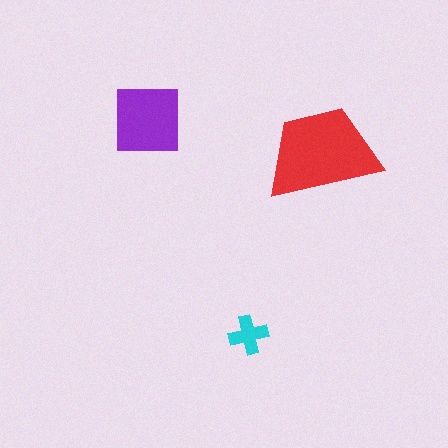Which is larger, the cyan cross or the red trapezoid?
The red trapezoid.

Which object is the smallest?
The cyan cross.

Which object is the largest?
The red trapezoid.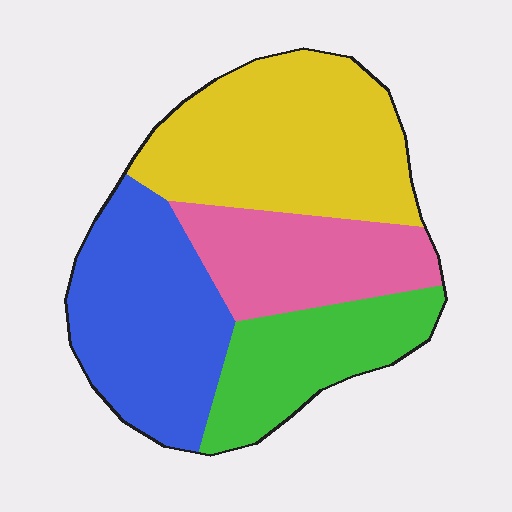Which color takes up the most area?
Yellow, at roughly 35%.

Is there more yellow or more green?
Yellow.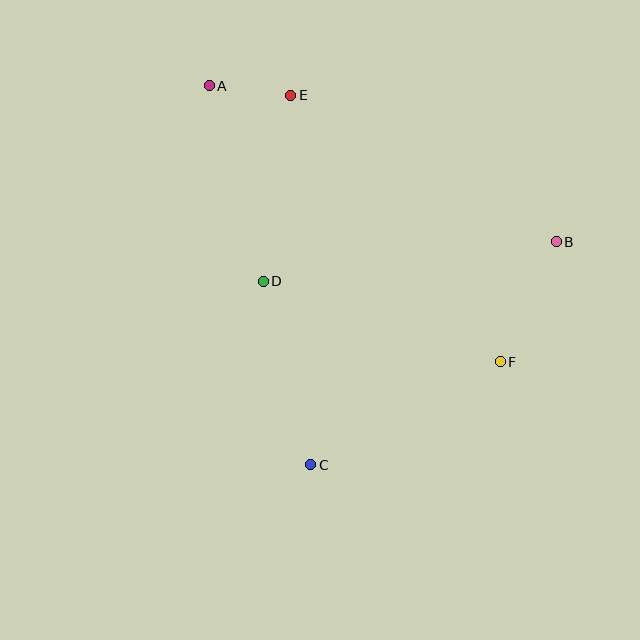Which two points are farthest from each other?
Points A and F are farthest from each other.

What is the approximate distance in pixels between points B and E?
The distance between B and E is approximately 303 pixels.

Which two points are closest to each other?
Points A and E are closest to each other.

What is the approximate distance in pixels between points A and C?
The distance between A and C is approximately 393 pixels.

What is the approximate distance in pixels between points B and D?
The distance between B and D is approximately 296 pixels.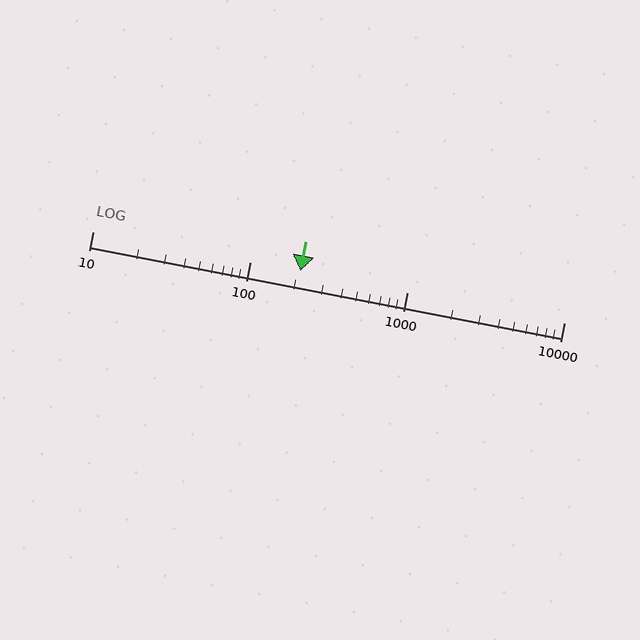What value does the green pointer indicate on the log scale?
The pointer indicates approximately 210.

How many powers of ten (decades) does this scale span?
The scale spans 3 decades, from 10 to 10000.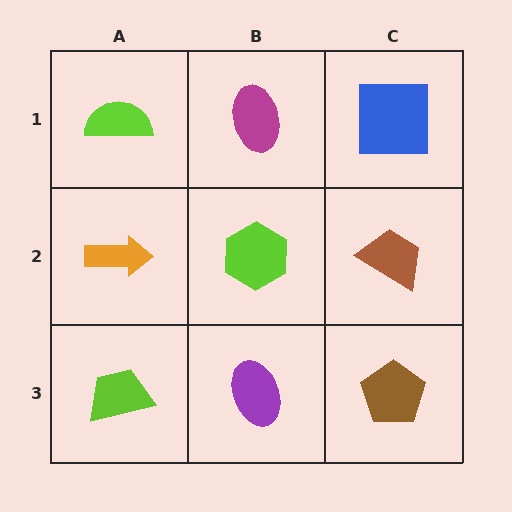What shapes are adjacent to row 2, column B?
A magenta ellipse (row 1, column B), a purple ellipse (row 3, column B), an orange arrow (row 2, column A), a brown trapezoid (row 2, column C).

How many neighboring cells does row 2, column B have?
4.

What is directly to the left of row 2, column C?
A lime hexagon.